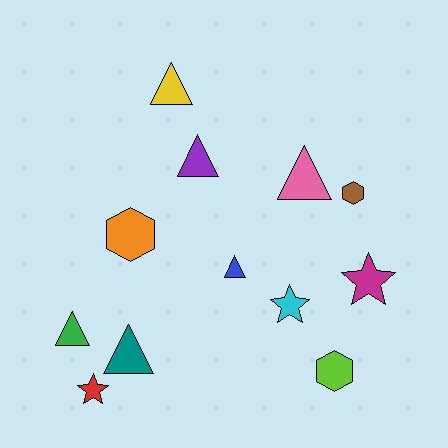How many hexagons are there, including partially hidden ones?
There are 3 hexagons.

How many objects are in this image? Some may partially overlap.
There are 12 objects.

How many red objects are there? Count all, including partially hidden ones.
There is 1 red object.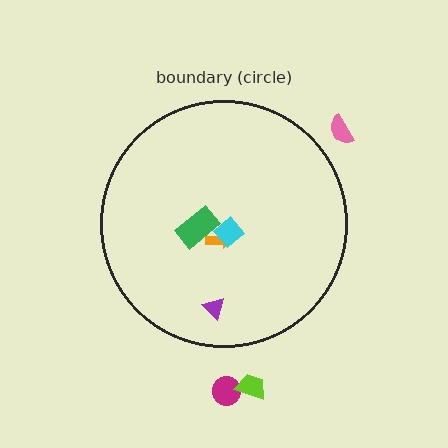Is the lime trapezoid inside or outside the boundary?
Outside.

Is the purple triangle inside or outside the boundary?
Inside.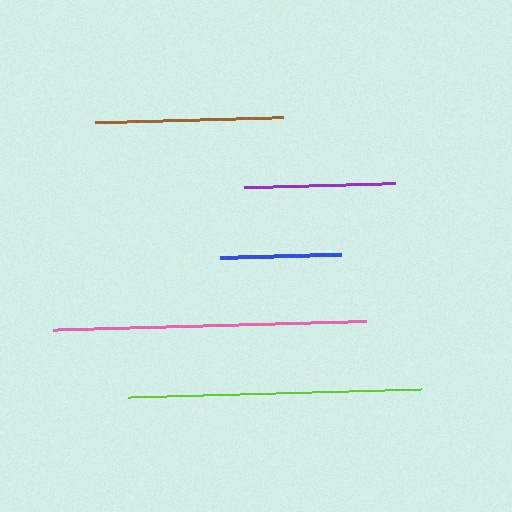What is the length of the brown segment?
The brown segment is approximately 188 pixels long.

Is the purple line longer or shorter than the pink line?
The pink line is longer than the purple line.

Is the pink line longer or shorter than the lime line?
The pink line is longer than the lime line.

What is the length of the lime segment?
The lime segment is approximately 292 pixels long.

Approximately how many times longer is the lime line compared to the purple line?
The lime line is approximately 1.9 times the length of the purple line.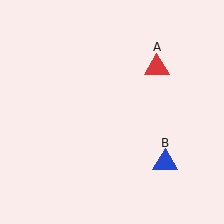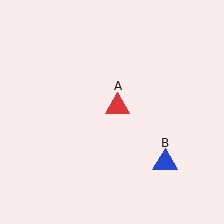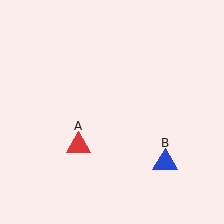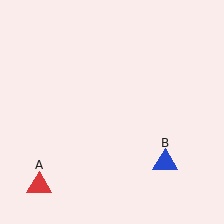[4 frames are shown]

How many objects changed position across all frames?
1 object changed position: red triangle (object A).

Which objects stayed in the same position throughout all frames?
Blue triangle (object B) remained stationary.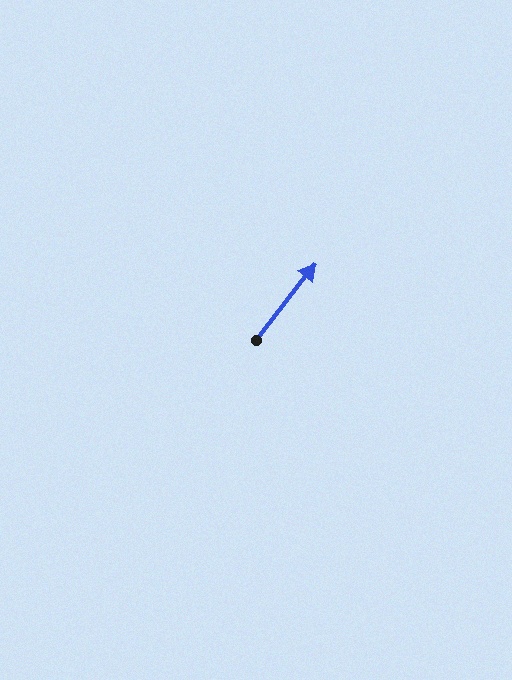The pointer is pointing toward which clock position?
Roughly 1 o'clock.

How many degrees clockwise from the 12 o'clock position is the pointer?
Approximately 38 degrees.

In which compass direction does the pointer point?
Northeast.